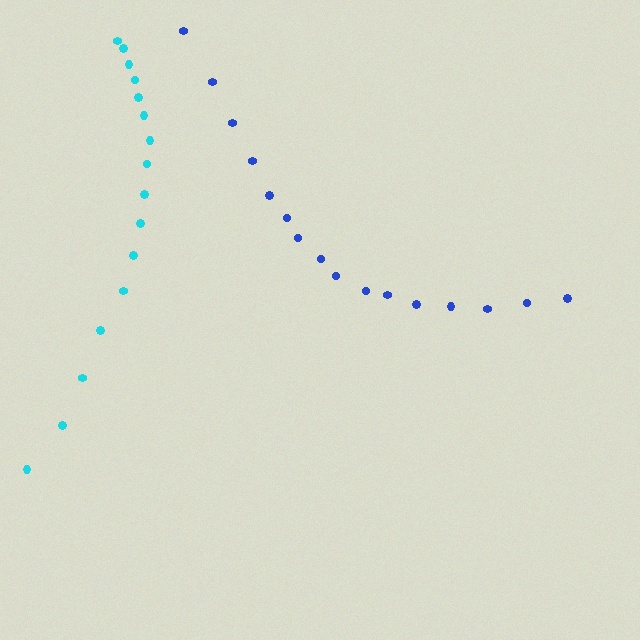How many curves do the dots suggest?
There are 2 distinct paths.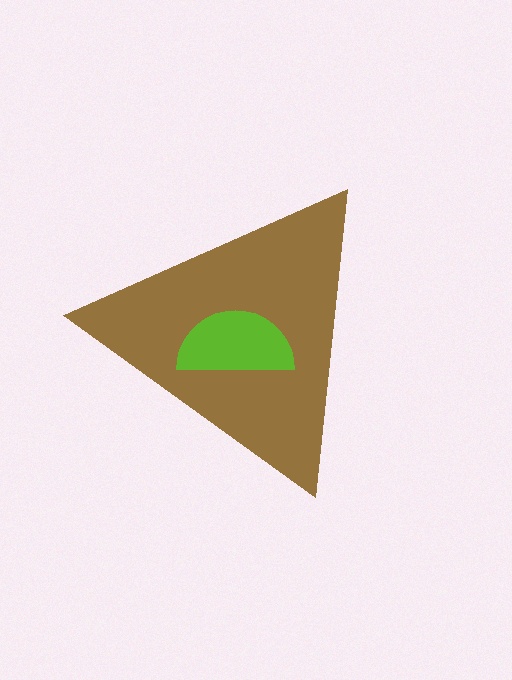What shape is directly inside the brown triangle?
The lime semicircle.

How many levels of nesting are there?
2.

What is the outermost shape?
The brown triangle.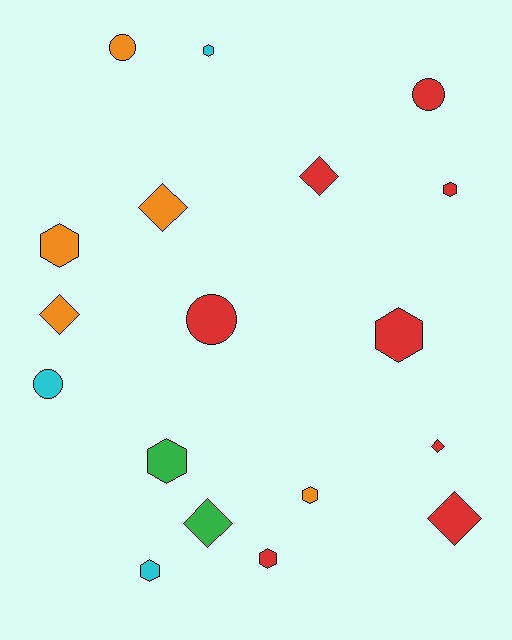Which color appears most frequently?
Red, with 8 objects.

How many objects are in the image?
There are 18 objects.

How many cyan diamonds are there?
There are no cyan diamonds.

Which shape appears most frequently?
Hexagon, with 8 objects.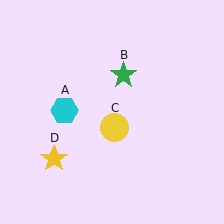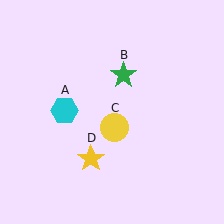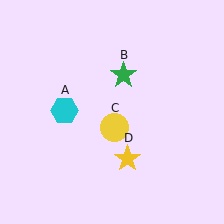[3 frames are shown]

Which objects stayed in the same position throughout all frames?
Cyan hexagon (object A) and green star (object B) and yellow circle (object C) remained stationary.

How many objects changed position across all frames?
1 object changed position: yellow star (object D).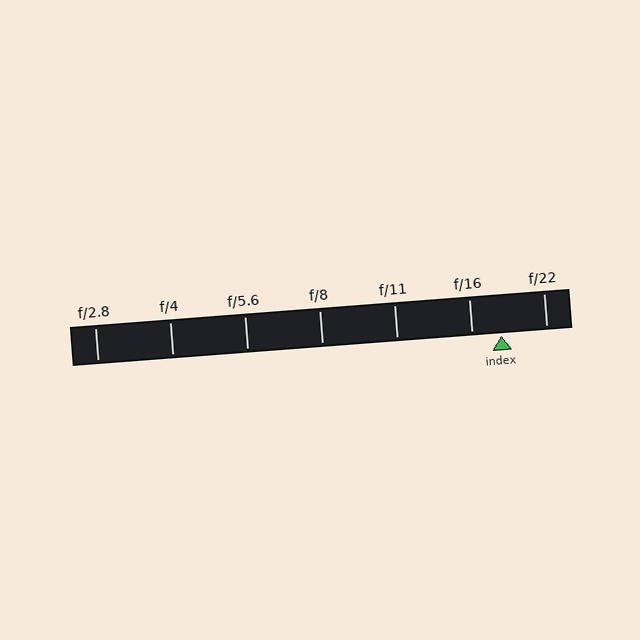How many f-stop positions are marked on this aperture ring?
There are 7 f-stop positions marked.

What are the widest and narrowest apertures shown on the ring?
The widest aperture shown is f/2.8 and the narrowest is f/22.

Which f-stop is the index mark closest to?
The index mark is closest to f/16.